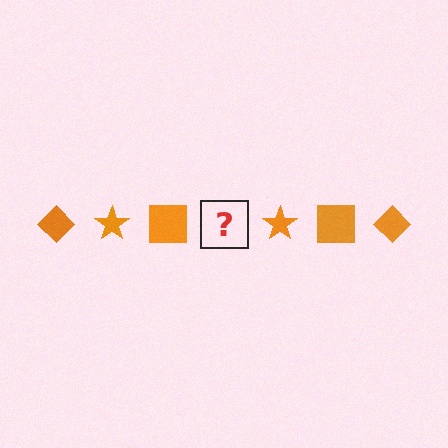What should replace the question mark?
The question mark should be replaced with an orange diamond.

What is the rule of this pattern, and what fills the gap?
The rule is that the pattern cycles through diamond, star, square shapes in orange. The gap should be filled with an orange diamond.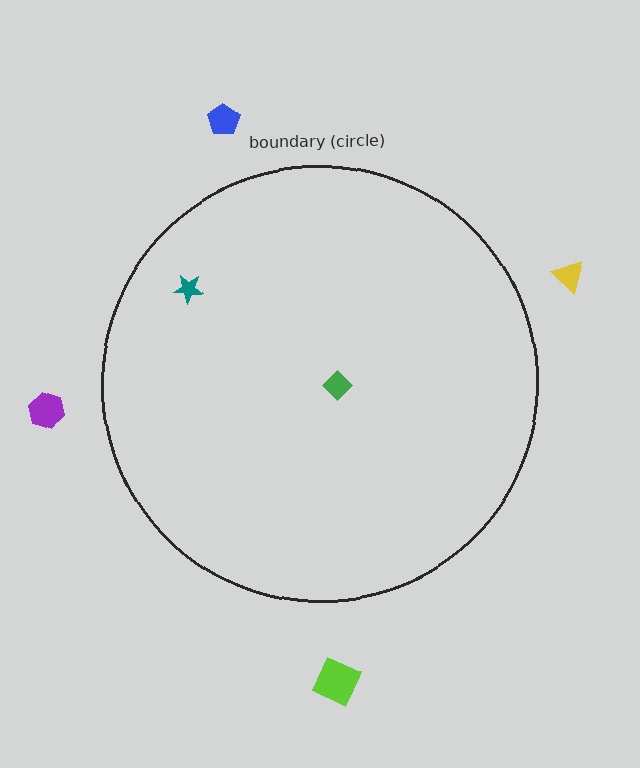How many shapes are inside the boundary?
2 inside, 4 outside.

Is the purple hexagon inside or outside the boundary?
Outside.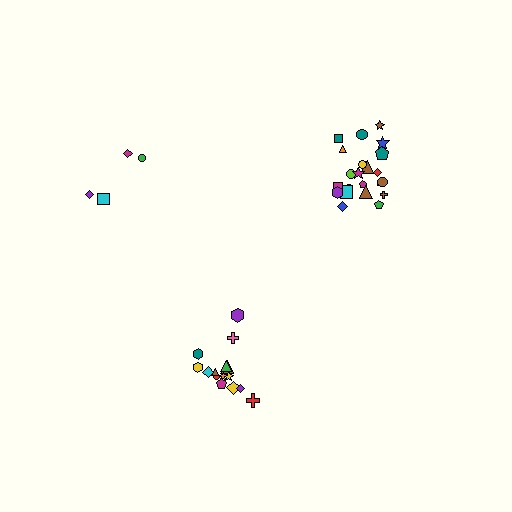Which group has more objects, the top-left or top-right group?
The top-right group.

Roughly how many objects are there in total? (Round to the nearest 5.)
Roughly 40 objects in total.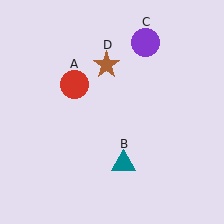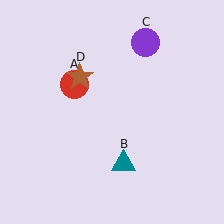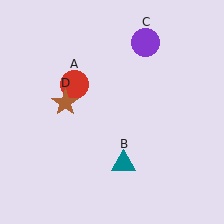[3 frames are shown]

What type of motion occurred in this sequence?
The brown star (object D) rotated counterclockwise around the center of the scene.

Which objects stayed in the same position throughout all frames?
Red circle (object A) and teal triangle (object B) and purple circle (object C) remained stationary.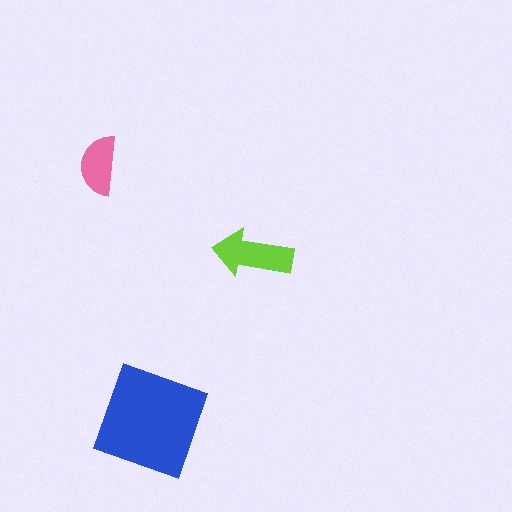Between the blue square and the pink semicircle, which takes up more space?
The blue square.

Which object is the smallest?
The pink semicircle.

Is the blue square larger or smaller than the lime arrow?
Larger.